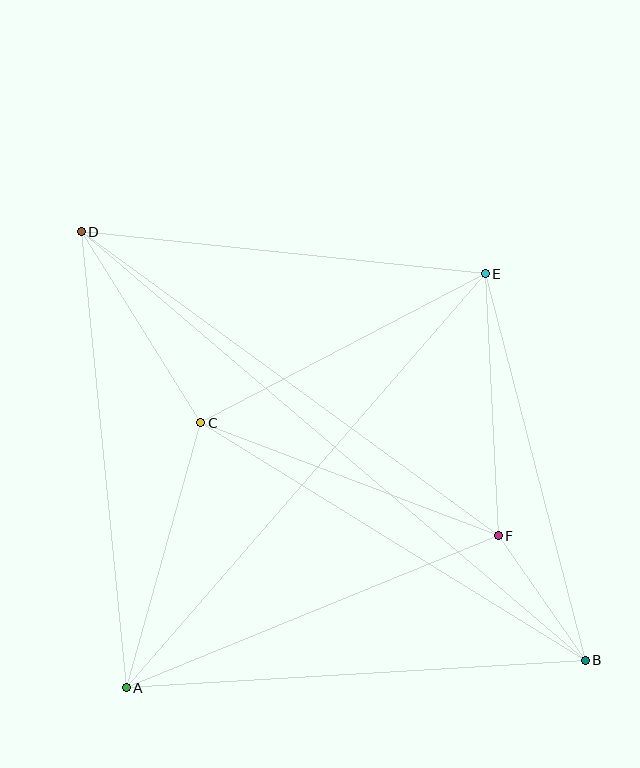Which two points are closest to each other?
Points B and F are closest to each other.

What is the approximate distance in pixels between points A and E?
The distance between A and E is approximately 548 pixels.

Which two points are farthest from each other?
Points B and D are farthest from each other.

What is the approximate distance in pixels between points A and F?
The distance between A and F is approximately 402 pixels.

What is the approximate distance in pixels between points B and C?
The distance between B and C is approximately 452 pixels.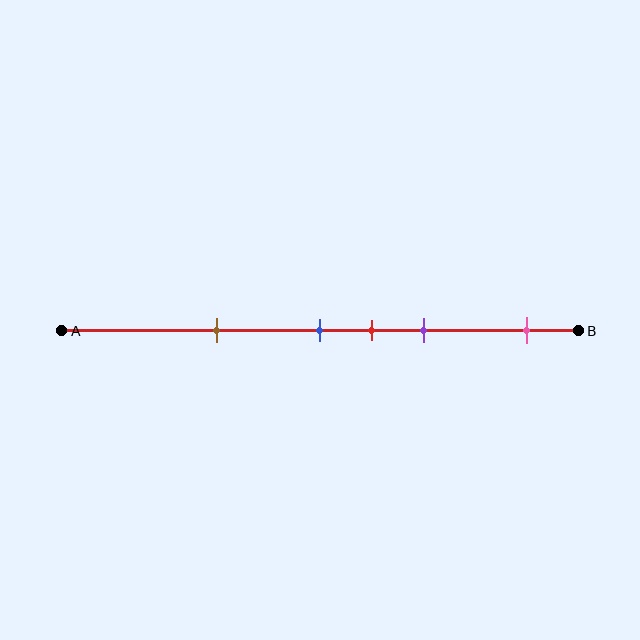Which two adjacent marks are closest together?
The blue and red marks are the closest adjacent pair.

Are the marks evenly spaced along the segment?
No, the marks are not evenly spaced.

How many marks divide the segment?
There are 5 marks dividing the segment.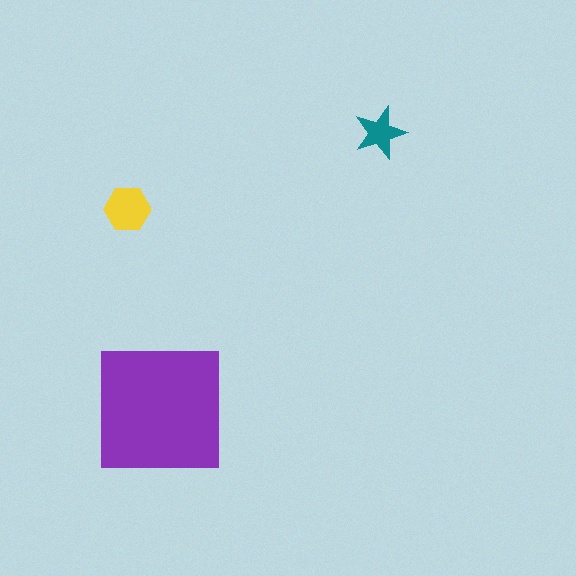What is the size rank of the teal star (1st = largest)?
3rd.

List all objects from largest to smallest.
The purple square, the yellow hexagon, the teal star.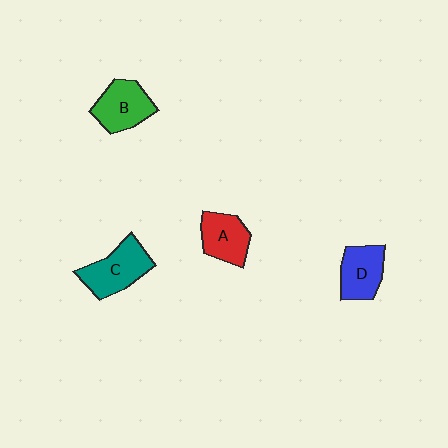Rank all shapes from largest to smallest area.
From largest to smallest: C (teal), B (green), A (red), D (blue).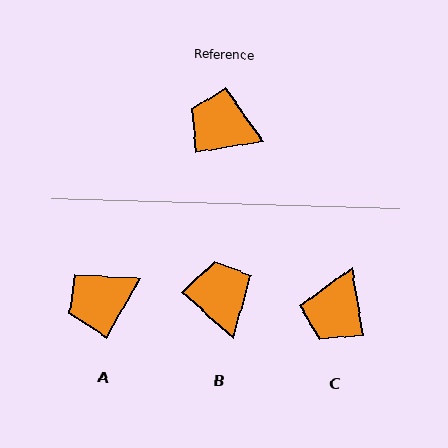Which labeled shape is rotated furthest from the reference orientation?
C, about 91 degrees away.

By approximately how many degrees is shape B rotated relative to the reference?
Approximately 51 degrees clockwise.